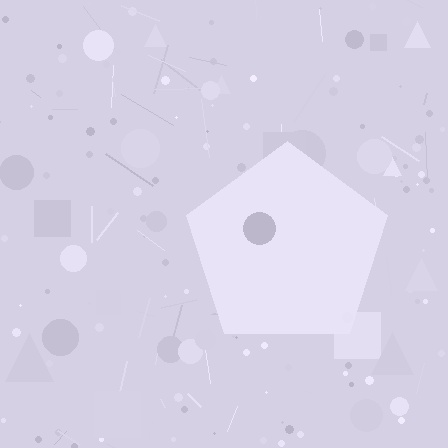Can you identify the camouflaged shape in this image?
The camouflaged shape is a pentagon.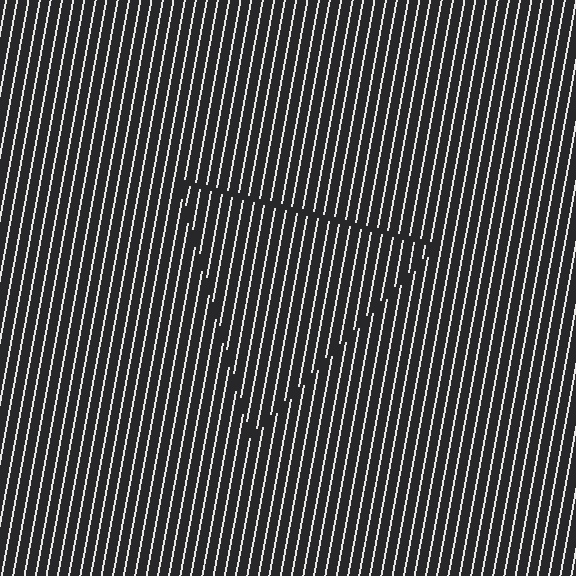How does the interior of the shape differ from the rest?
The interior of the shape contains the same grating, shifted by half a period — the contour is defined by the phase discontinuity where line-ends from the inner and outer gratings abut.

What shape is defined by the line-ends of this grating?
An illusory triangle. The interior of the shape contains the same grating, shifted by half a period — the contour is defined by the phase discontinuity where line-ends from the inner and outer gratings abut.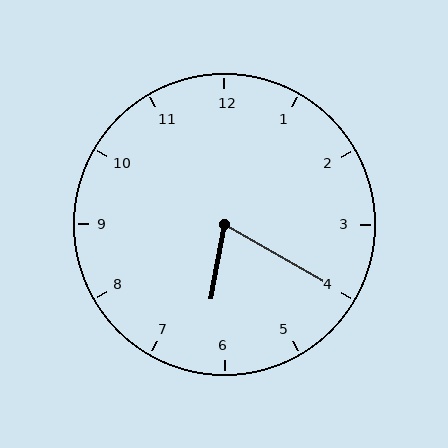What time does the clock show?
6:20.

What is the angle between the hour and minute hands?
Approximately 70 degrees.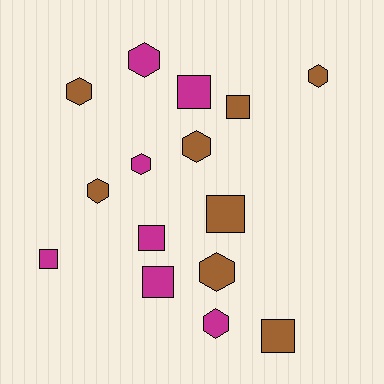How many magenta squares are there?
There are 4 magenta squares.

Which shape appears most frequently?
Hexagon, with 8 objects.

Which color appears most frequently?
Brown, with 8 objects.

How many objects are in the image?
There are 15 objects.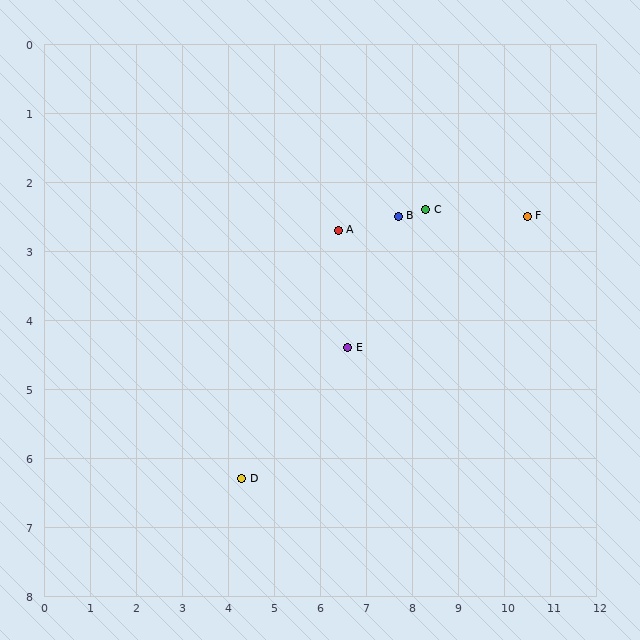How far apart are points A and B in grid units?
Points A and B are about 1.3 grid units apart.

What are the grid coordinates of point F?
Point F is at approximately (10.5, 2.5).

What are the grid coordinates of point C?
Point C is at approximately (8.3, 2.4).